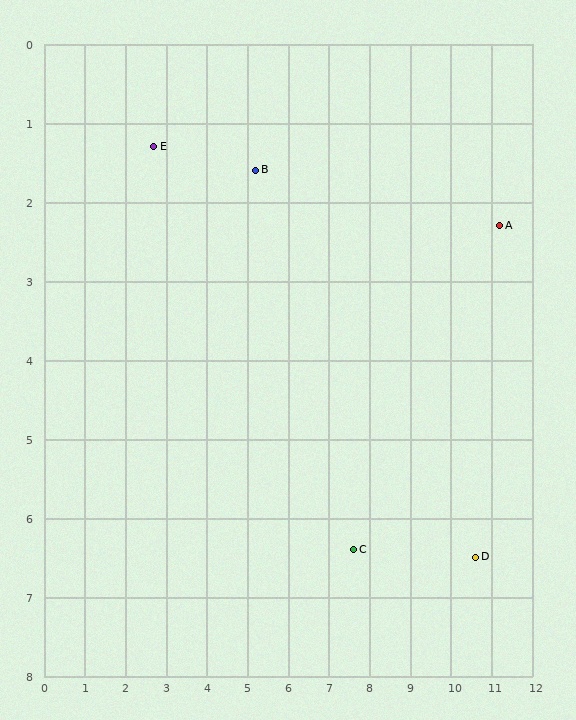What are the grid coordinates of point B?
Point B is at approximately (5.2, 1.6).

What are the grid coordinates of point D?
Point D is at approximately (10.6, 6.5).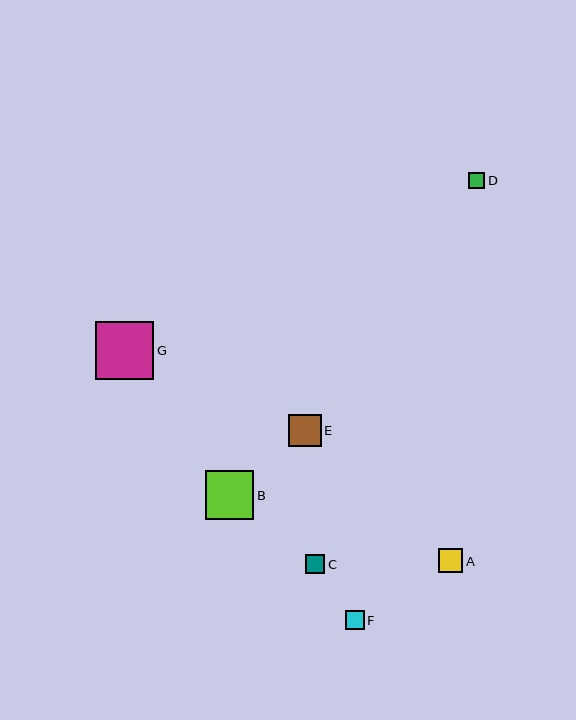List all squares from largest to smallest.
From largest to smallest: G, B, E, A, F, C, D.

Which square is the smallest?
Square D is the smallest with a size of approximately 16 pixels.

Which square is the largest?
Square G is the largest with a size of approximately 58 pixels.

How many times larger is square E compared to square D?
Square E is approximately 2.0 times the size of square D.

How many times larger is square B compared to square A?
Square B is approximately 2.0 times the size of square A.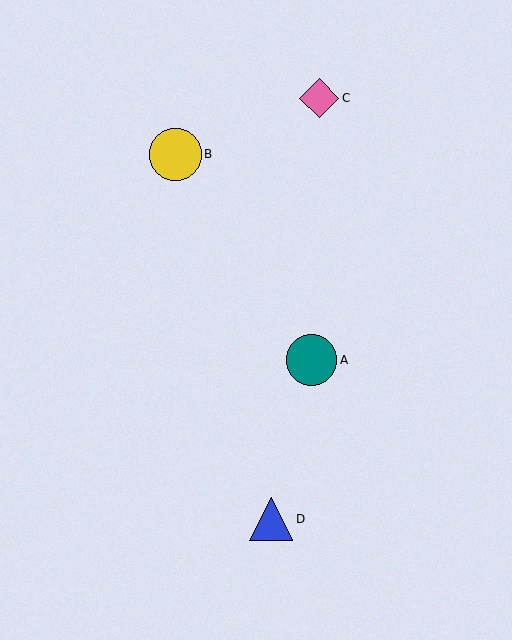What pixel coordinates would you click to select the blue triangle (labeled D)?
Click at (271, 519) to select the blue triangle D.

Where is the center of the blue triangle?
The center of the blue triangle is at (271, 519).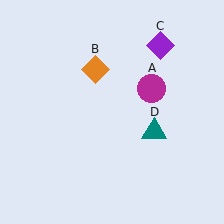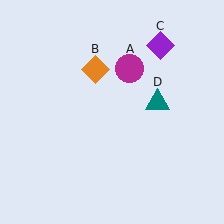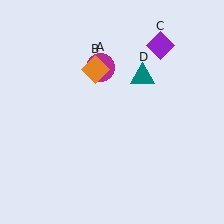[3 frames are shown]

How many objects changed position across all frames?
2 objects changed position: magenta circle (object A), teal triangle (object D).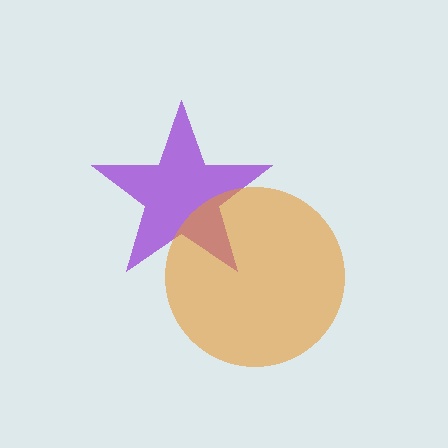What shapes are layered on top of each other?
The layered shapes are: a purple star, an orange circle.